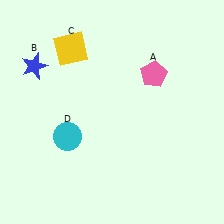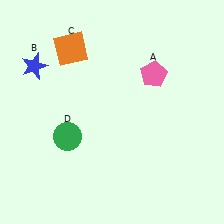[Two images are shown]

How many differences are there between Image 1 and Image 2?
There are 2 differences between the two images.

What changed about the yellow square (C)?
In Image 1, C is yellow. In Image 2, it changed to orange.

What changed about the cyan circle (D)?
In Image 1, D is cyan. In Image 2, it changed to green.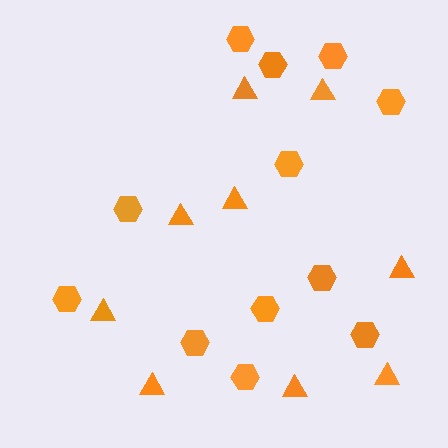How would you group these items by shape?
There are 2 groups: one group of triangles (9) and one group of hexagons (12).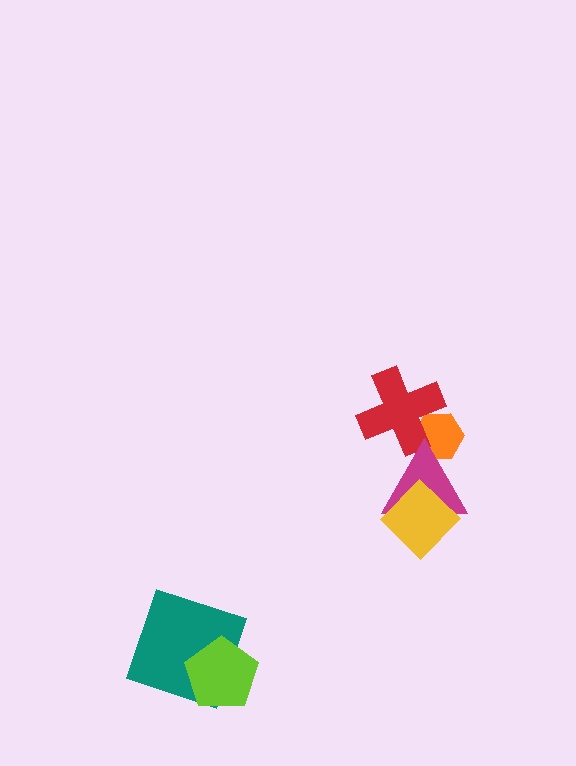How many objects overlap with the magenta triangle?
3 objects overlap with the magenta triangle.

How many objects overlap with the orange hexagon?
2 objects overlap with the orange hexagon.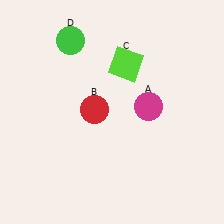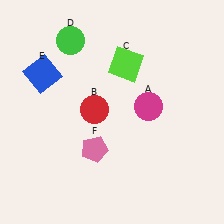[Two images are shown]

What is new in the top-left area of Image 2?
A blue square (E) was added in the top-left area of Image 2.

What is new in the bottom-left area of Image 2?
A pink pentagon (F) was added in the bottom-left area of Image 2.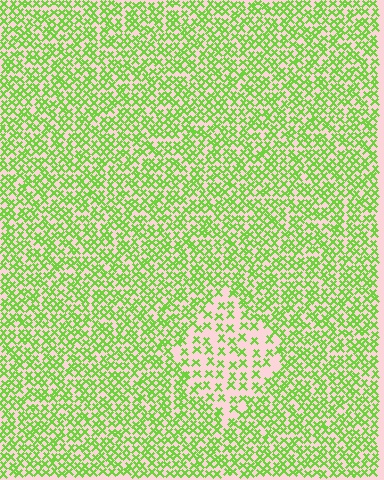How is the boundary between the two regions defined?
The boundary is defined by a change in element density (approximately 2.1x ratio). All elements are the same color, size, and shape.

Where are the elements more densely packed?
The elements are more densely packed outside the diamond boundary.